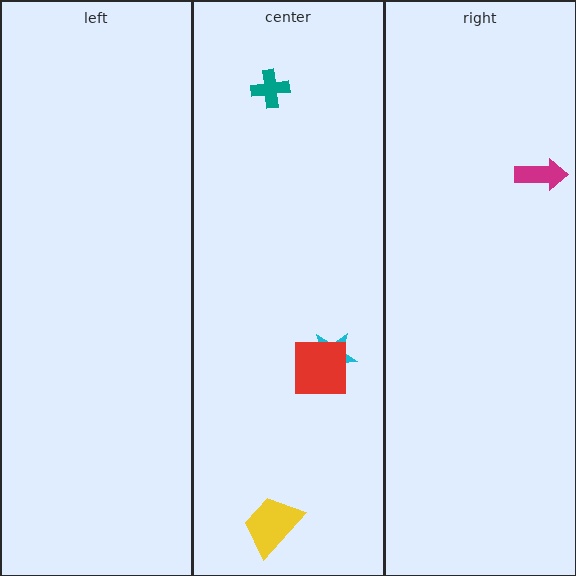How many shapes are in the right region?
1.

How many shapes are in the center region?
4.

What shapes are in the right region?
The magenta arrow.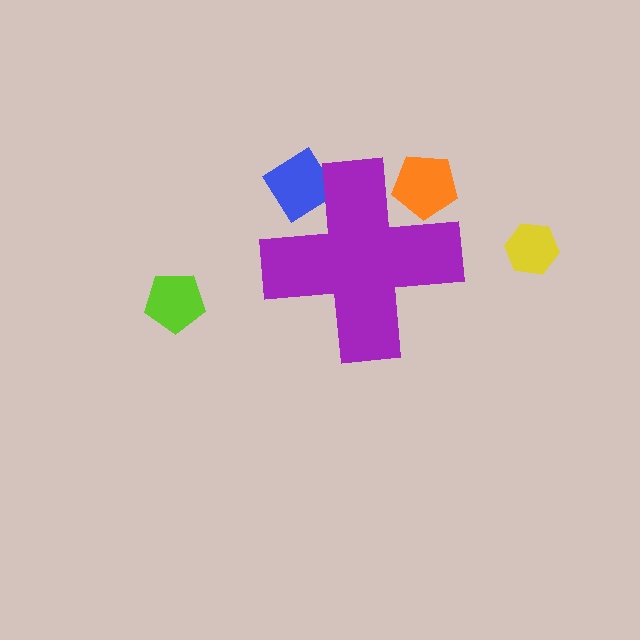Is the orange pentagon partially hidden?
Yes, the orange pentagon is partially hidden behind the purple cross.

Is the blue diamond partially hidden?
Yes, the blue diamond is partially hidden behind the purple cross.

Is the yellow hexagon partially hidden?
No, the yellow hexagon is fully visible.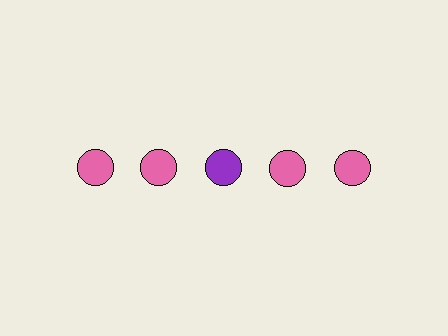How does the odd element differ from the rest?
It has a different color: purple instead of pink.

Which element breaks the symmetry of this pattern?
The purple circle in the top row, center column breaks the symmetry. All other shapes are pink circles.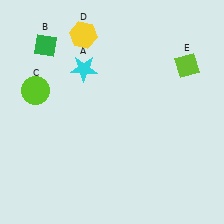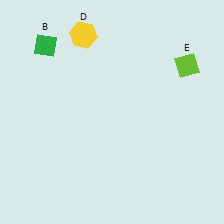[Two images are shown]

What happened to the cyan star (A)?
The cyan star (A) was removed in Image 2. It was in the top-left area of Image 1.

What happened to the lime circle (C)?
The lime circle (C) was removed in Image 2. It was in the top-left area of Image 1.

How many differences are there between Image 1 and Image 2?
There are 2 differences between the two images.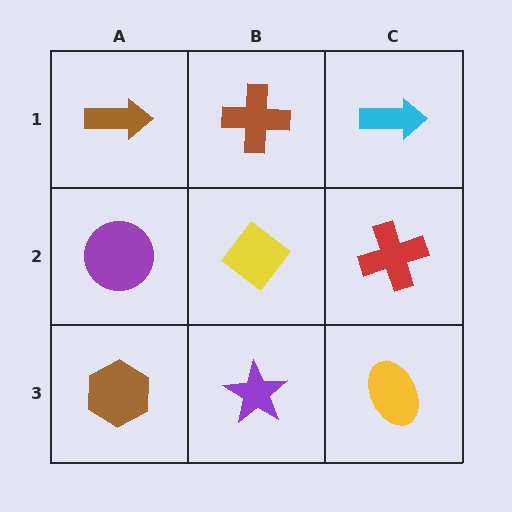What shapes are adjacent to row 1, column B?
A yellow diamond (row 2, column B), a brown arrow (row 1, column A), a cyan arrow (row 1, column C).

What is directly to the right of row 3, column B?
A yellow ellipse.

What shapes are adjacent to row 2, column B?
A brown cross (row 1, column B), a purple star (row 3, column B), a purple circle (row 2, column A), a red cross (row 2, column C).